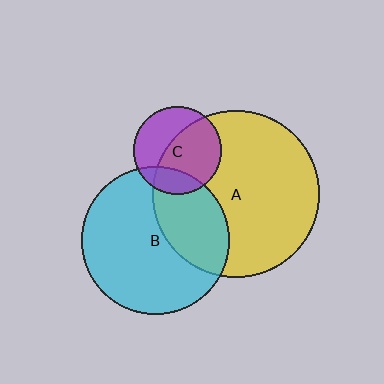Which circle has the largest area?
Circle A (yellow).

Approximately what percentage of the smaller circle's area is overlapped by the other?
Approximately 60%.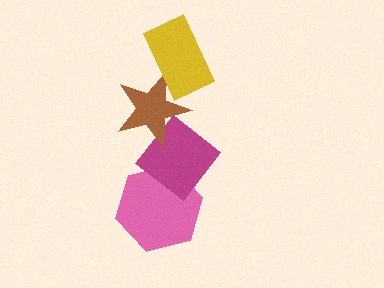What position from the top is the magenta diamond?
The magenta diamond is 3rd from the top.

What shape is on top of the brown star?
The yellow rectangle is on top of the brown star.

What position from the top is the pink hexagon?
The pink hexagon is 4th from the top.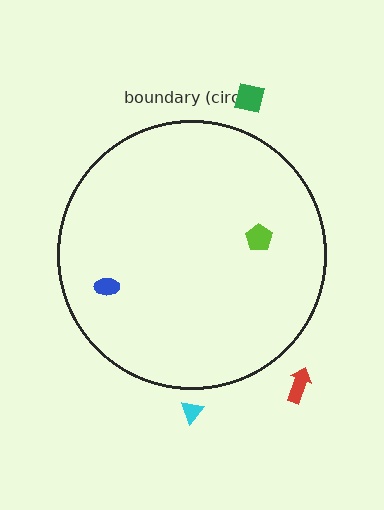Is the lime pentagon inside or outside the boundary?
Inside.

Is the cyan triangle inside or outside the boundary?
Outside.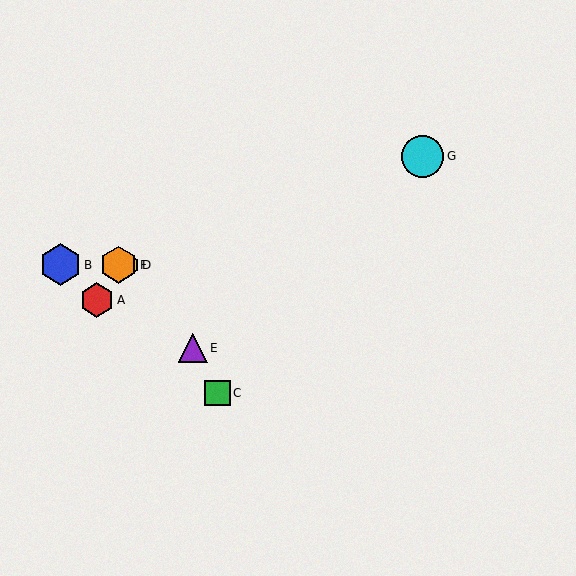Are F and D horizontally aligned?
Yes, both are at y≈265.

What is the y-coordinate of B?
Object B is at y≈265.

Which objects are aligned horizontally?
Objects B, D, F are aligned horizontally.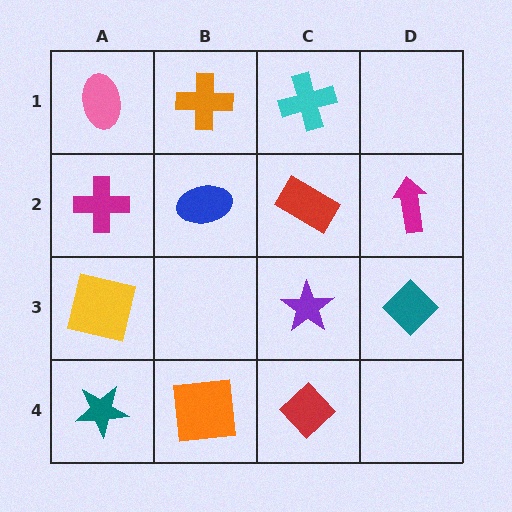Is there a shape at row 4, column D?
No, that cell is empty.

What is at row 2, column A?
A magenta cross.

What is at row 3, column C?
A purple star.